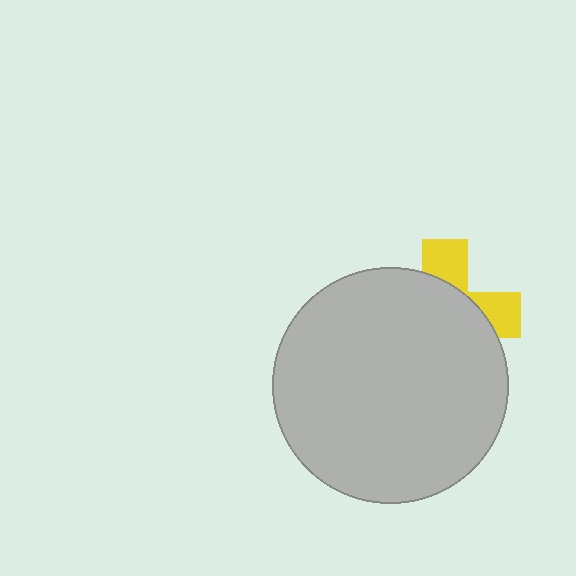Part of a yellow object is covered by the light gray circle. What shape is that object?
It is a cross.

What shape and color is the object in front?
The object in front is a light gray circle.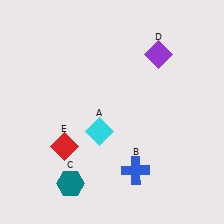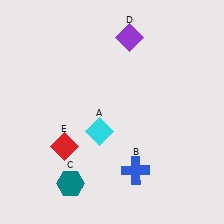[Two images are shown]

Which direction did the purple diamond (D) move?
The purple diamond (D) moved left.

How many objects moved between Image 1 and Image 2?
1 object moved between the two images.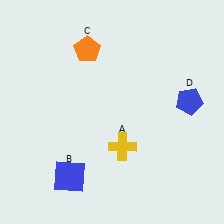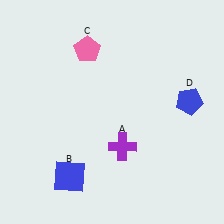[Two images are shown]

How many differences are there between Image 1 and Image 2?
There are 2 differences between the two images.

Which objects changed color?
A changed from yellow to purple. C changed from orange to pink.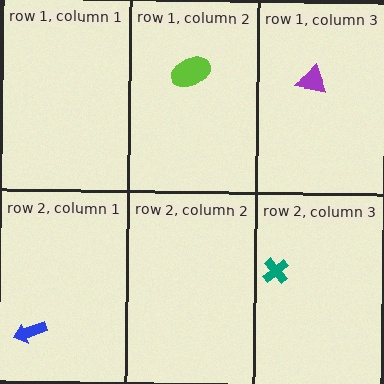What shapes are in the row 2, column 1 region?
The blue arrow.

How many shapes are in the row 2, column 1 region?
1.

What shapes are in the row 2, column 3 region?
The teal cross.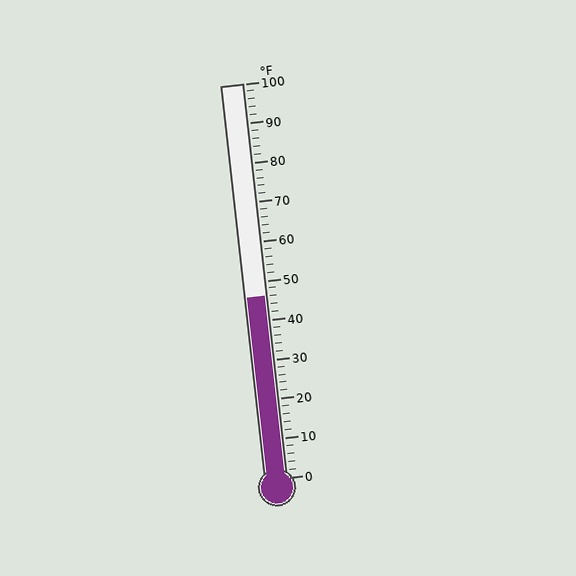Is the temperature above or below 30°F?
The temperature is above 30°F.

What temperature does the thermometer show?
The thermometer shows approximately 46°F.